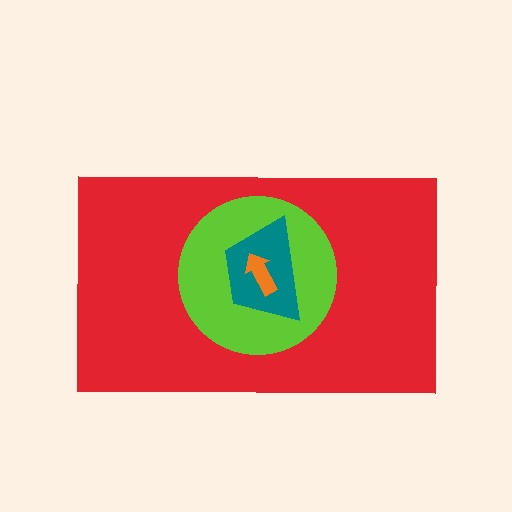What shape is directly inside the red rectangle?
The lime circle.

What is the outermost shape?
The red rectangle.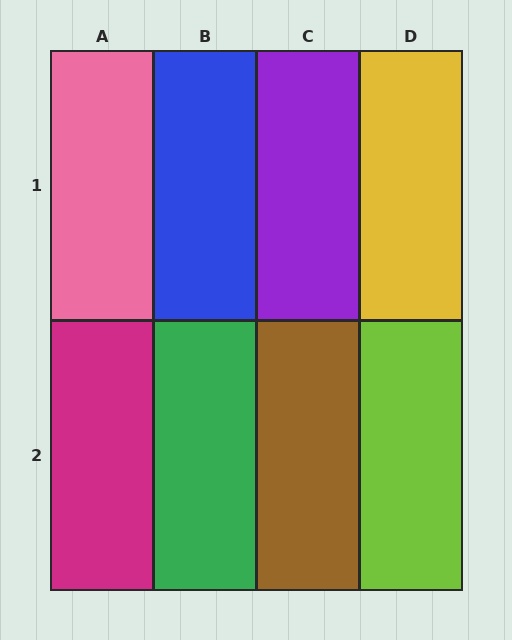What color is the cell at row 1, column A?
Pink.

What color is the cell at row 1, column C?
Purple.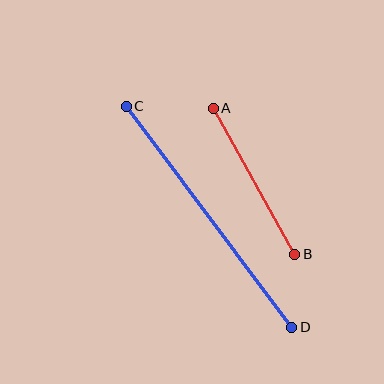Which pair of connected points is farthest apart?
Points C and D are farthest apart.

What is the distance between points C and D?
The distance is approximately 276 pixels.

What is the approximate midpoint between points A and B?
The midpoint is at approximately (254, 181) pixels.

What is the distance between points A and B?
The distance is approximately 167 pixels.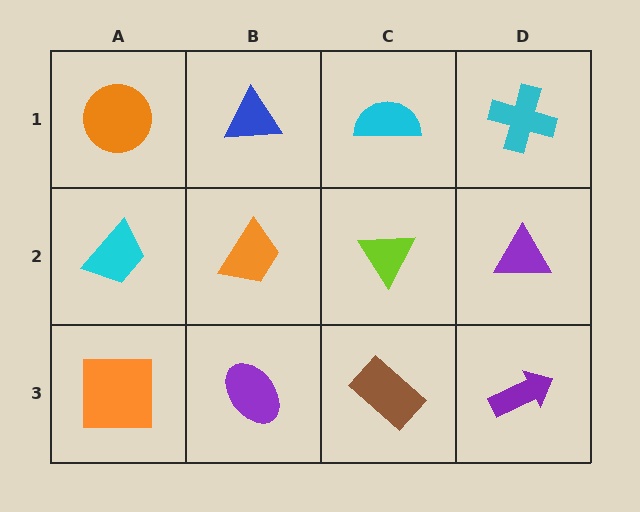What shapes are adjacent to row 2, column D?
A cyan cross (row 1, column D), a purple arrow (row 3, column D), a lime triangle (row 2, column C).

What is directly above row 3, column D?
A purple triangle.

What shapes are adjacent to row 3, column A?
A cyan trapezoid (row 2, column A), a purple ellipse (row 3, column B).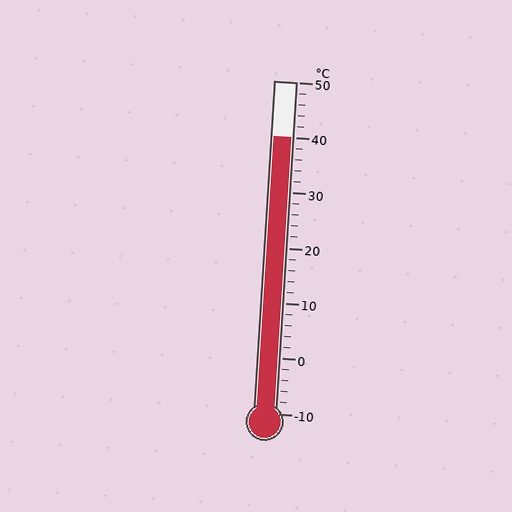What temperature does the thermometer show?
The thermometer shows approximately 40°C.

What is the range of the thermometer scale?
The thermometer scale ranges from -10°C to 50°C.